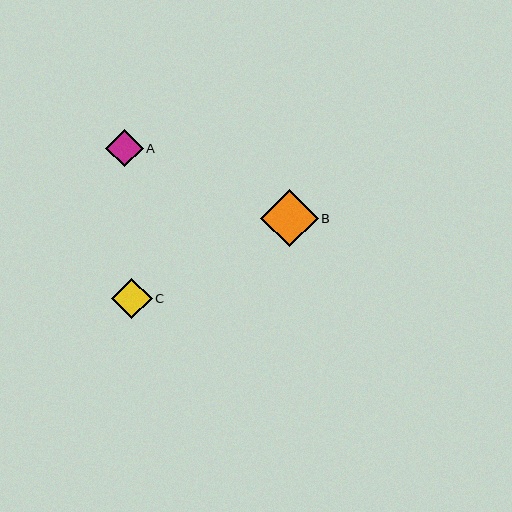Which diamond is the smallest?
Diamond A is the smallest with a size of approximately 38 pixels.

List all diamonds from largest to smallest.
From largest to smallest: B, C, A.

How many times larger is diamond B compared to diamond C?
Diamond B is approximately 1.4 times the size of diamond C.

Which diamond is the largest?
Diamond B is the largest with a size of approximately 58 pixels.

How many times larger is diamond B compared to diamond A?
Diamond B is approximately 1.5 times the size of diamond A.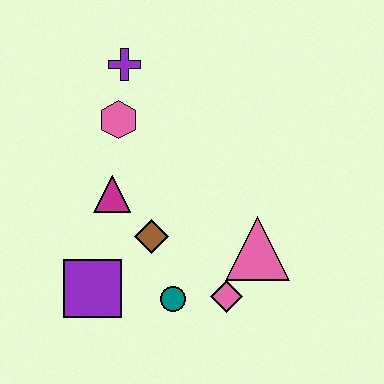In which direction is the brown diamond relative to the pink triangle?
The brown diamond is to the left of the pink triangle.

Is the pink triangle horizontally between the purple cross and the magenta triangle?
No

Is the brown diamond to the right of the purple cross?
Yes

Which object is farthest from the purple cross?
The pink diamond is farthest from the purple cross.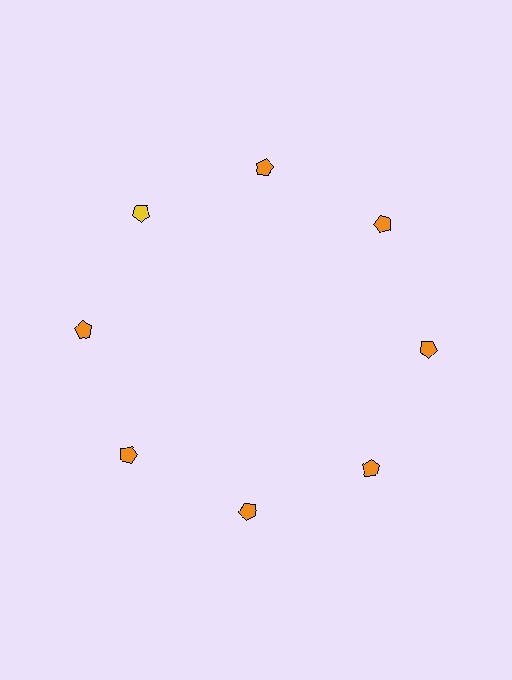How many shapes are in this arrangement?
There are 8 shapes arranged in a ring pattern.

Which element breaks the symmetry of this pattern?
The yellow pentagon at roughly the 10 o'clock position breaks the symmetry. All other shapes are orange pentagons.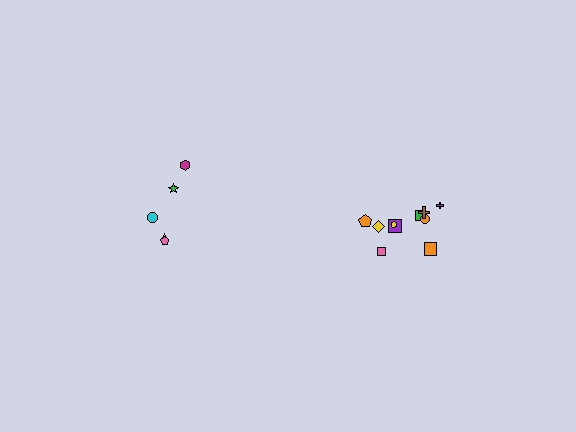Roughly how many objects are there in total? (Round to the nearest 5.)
Roughly 15 objects in total.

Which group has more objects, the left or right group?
The right group.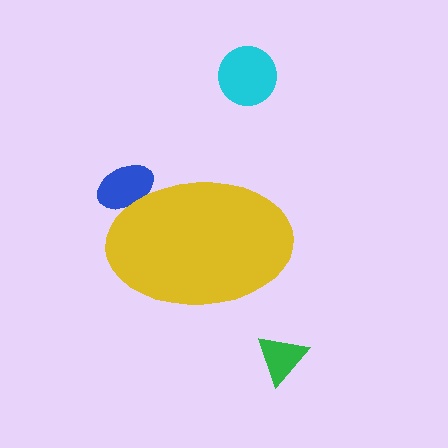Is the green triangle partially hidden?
No, the green triangle is fully visible.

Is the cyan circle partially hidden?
No, the cyan circle is fully visible.